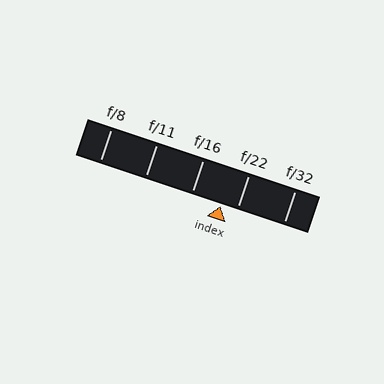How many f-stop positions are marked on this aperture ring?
There are 5 f-stop positions marked.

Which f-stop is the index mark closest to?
The index mark is closest to f/22.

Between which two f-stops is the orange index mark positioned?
The index mark is between f/16 and f/22.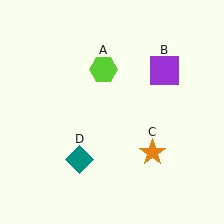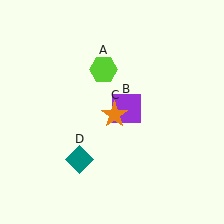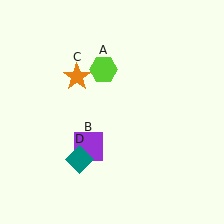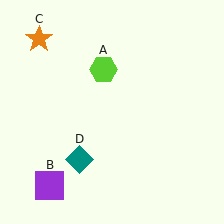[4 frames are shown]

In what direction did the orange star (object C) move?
The orange star (object C) moved up and to the left.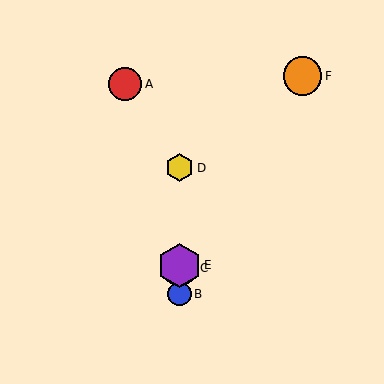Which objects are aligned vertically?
Objects B, C, D, E are aligned vertically.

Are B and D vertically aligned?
Yes, both are at x≈180.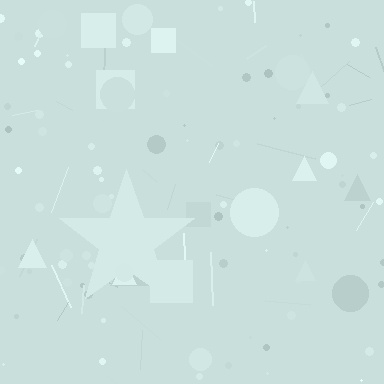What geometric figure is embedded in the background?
A star is embedded in the background.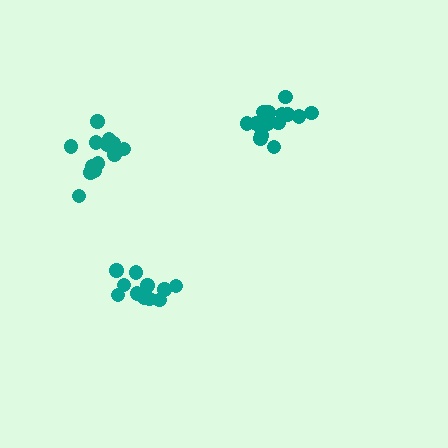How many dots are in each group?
Group 1: 14 dots, Group 2: 14 dots, Group 3: 11 dots (39 total).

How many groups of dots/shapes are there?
There are 3 groups.